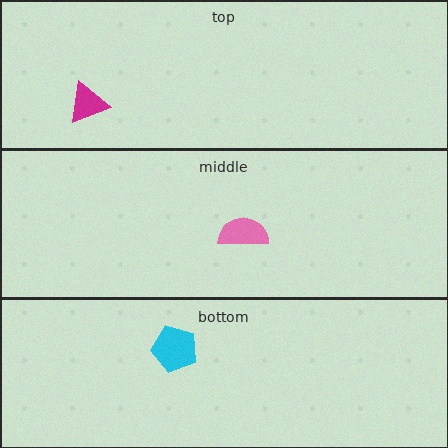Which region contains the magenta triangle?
The top region.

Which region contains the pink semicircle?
The middle region.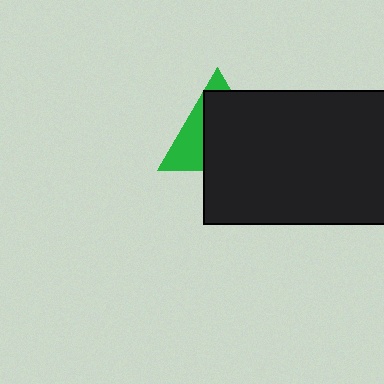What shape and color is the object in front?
The object in front is a black rectangle.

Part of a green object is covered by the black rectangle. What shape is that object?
It is a triangle.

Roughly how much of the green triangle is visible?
A small part of it is visible (roughly 34%).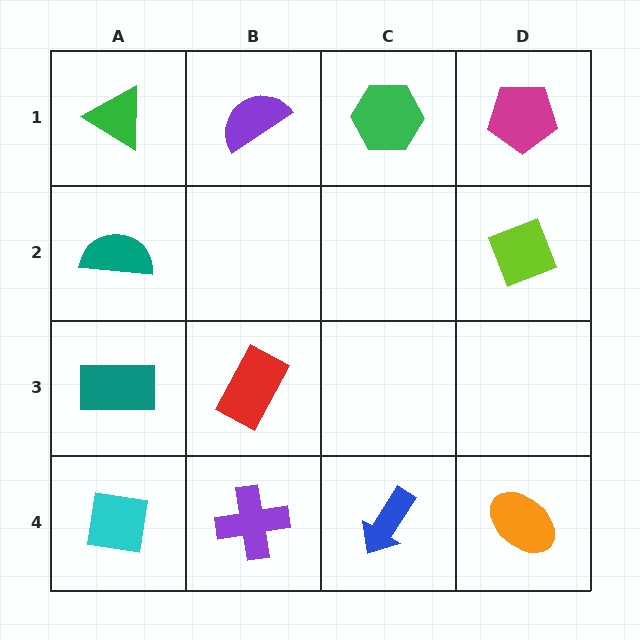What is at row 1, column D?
A magenta pentagon.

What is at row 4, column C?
A blue arrow.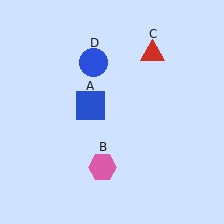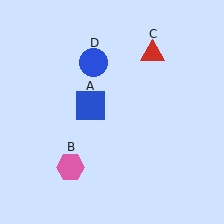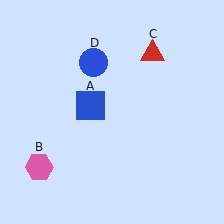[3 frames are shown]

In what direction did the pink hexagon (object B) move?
The pink hexagon (object B) moved left.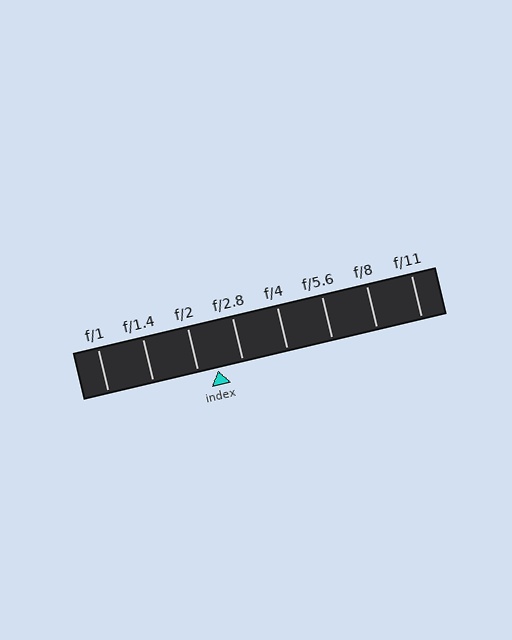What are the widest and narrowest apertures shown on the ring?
The widest aperture shown is f/1 and the narrowest is f/11.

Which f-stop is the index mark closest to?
The index mark is closest to f/2.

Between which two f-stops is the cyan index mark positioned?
The index mark is between f/2 and f/2.8.